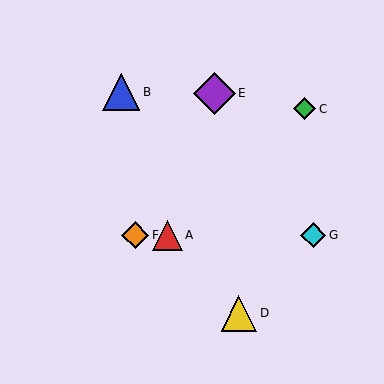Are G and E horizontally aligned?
No, G is at y≈235 and E is at y≈93.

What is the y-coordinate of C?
Object C is at y≈109.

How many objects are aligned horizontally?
3 objects (A, F, G) are aligned horizontally.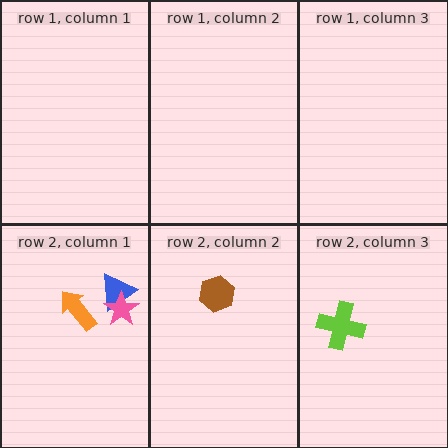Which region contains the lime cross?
The row 2, column 3 region.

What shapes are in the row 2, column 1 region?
The blue triangle, the pink star, the orange arrow.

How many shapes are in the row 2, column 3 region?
1.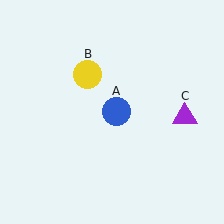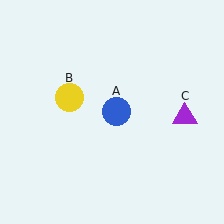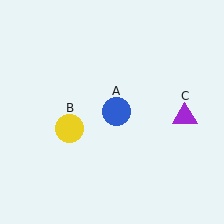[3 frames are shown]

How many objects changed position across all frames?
1 object changed position: yellow circle (object B).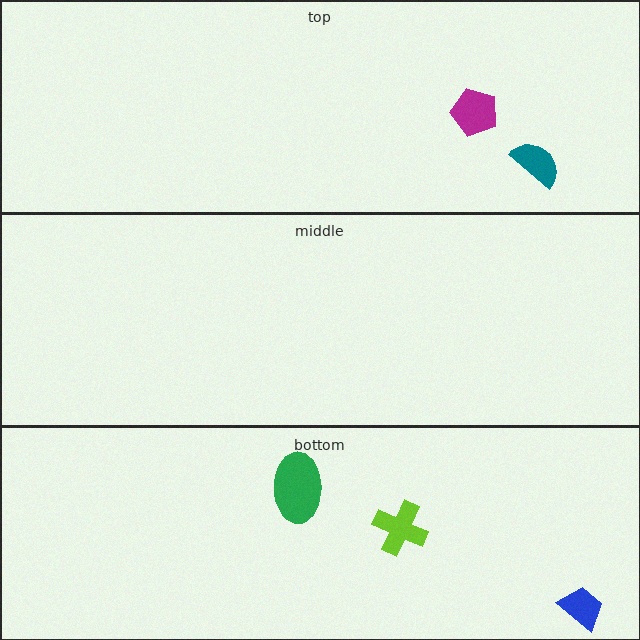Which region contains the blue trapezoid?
The bottom region.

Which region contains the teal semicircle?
The top region.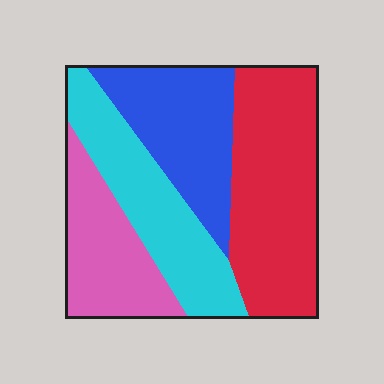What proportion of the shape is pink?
Pink takes up about one fifth (1/5) of the shape.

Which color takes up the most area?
Red, at roughly 35%.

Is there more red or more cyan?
Red.